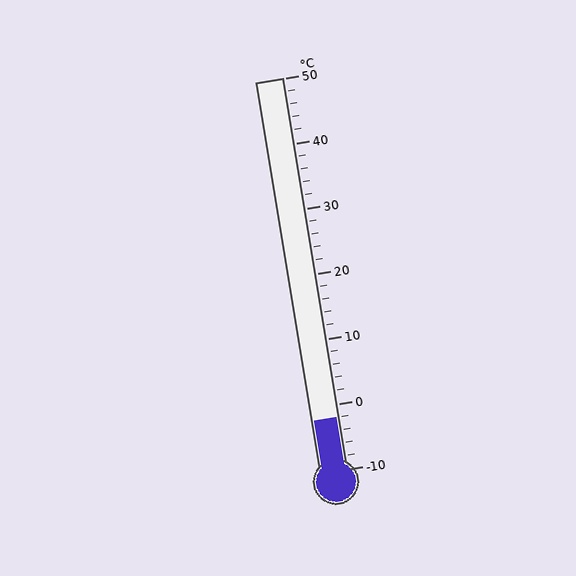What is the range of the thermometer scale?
The thermometer scale ranges from -10°C to 50°C.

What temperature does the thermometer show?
The thermometer shows approximately -2°C.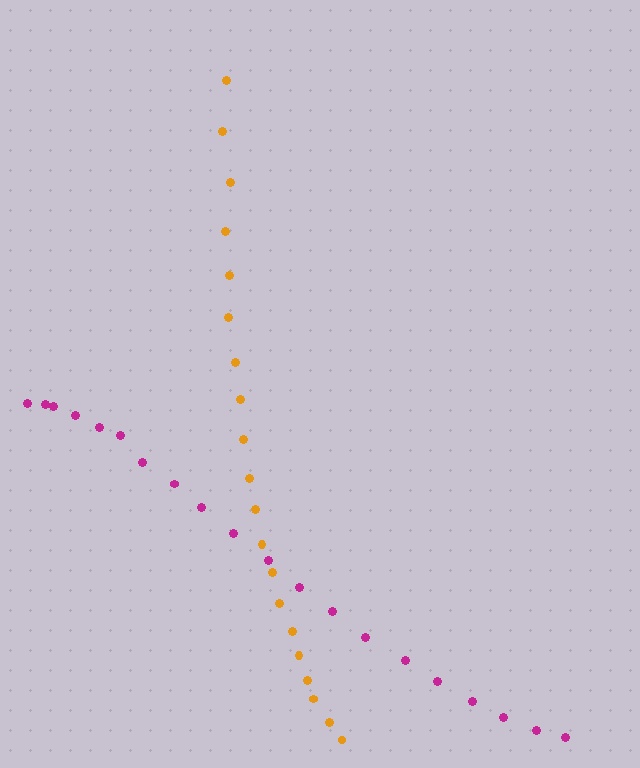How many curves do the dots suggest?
There are 2 distinct paths.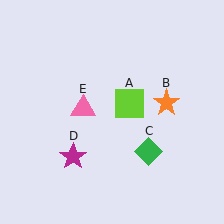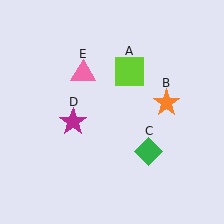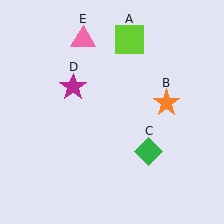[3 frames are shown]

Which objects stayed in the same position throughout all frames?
Orange star (object B) and green diamond (object C) remained stationary.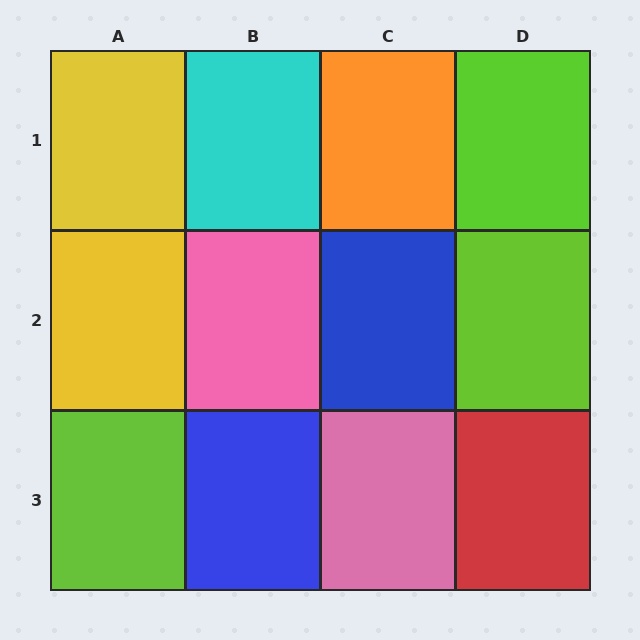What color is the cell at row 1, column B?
Cyan.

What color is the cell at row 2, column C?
Blue.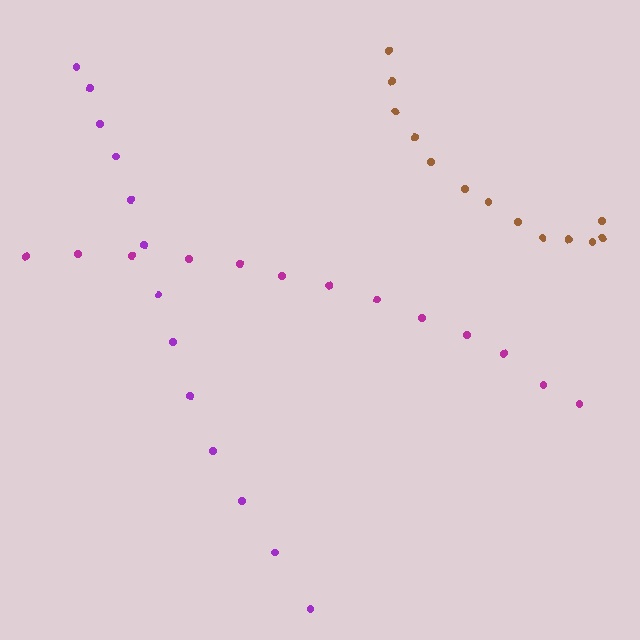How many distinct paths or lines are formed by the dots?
There are 3 distinct paths.